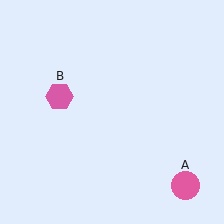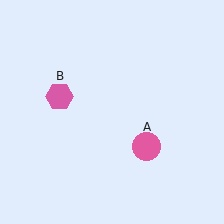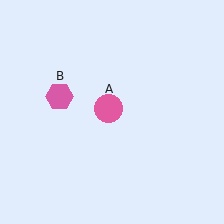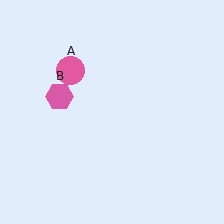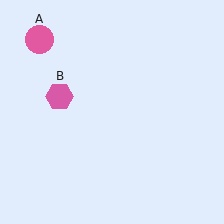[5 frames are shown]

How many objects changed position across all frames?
1 object changed position: pink circle (object A).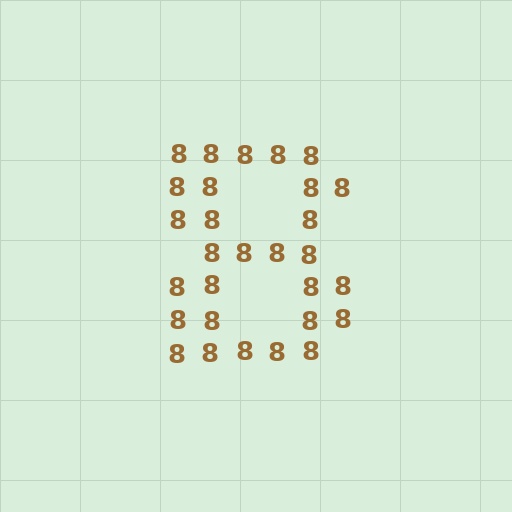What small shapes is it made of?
It is made of small digit 8's.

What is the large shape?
The large shape is the digit 8.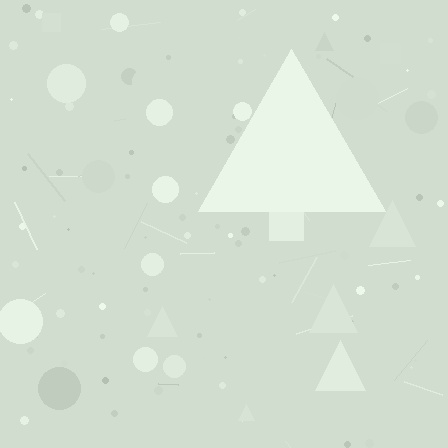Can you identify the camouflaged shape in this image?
The camouflaged shape is a triangle.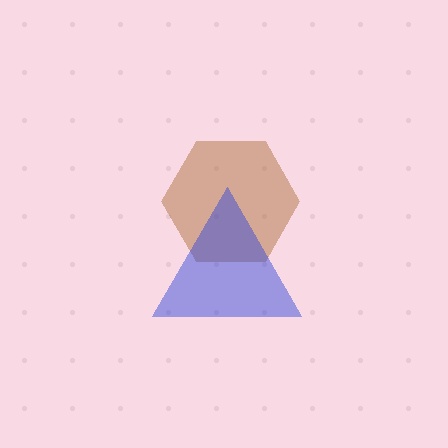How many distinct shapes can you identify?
There are 2 distinct shapes: a brown hexagon, a blue triangle.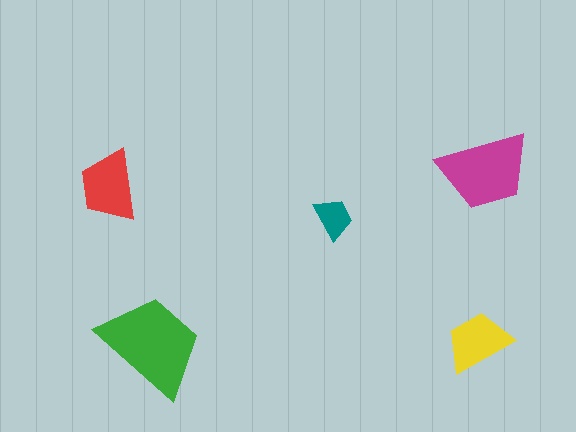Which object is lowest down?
The green trapezoid is bottommost.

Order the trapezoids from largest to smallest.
the green one, the magenta one, the red one, the yellow one, the teal one.